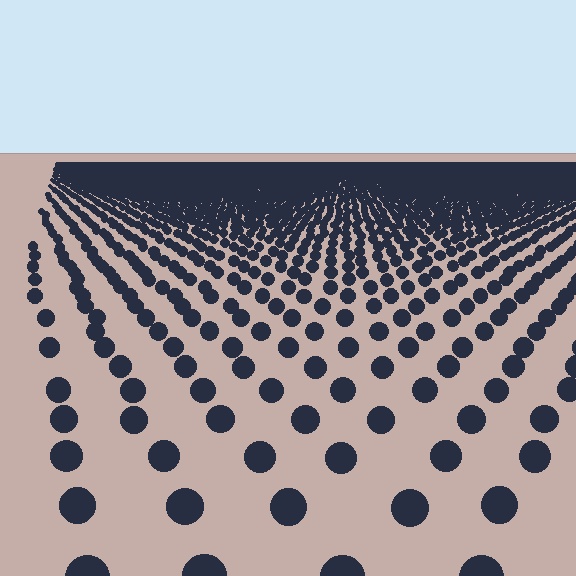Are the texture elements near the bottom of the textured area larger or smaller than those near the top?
Larger. Near the bottom, elements are closer to the viewer and appear at a bigger on-screen size.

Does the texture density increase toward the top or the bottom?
Density increases toward the top.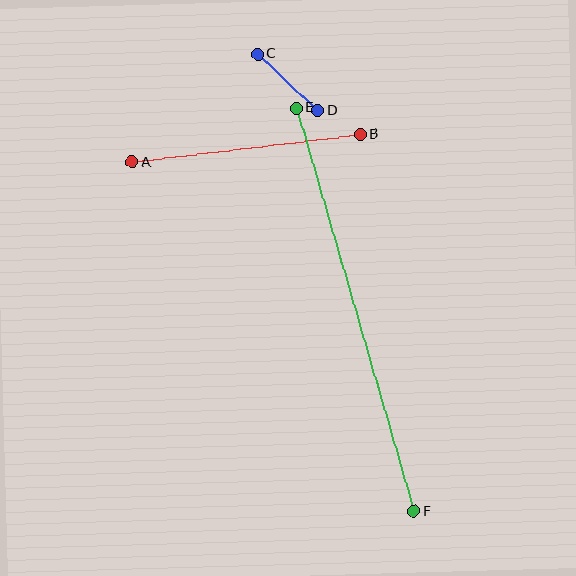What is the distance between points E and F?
The distance is approximately 420 pixels.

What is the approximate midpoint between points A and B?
The midpoint is at approximately (246, 148) pixels.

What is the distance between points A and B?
The distance is approximately 230 pixels.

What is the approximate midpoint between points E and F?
The midpoint is at approximately (355, 310) pixels.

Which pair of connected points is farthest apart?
Points E and F are farthest apart.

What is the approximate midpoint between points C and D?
The midpoint is at approximately (288, 82) pixels.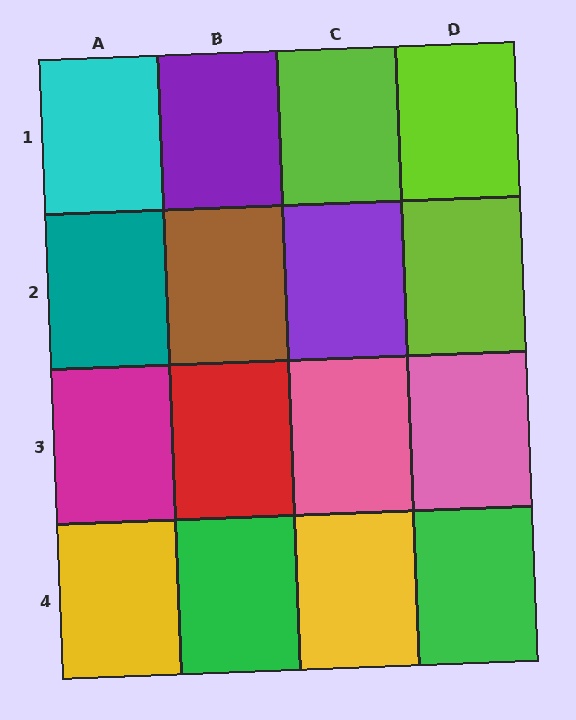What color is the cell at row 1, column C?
Lime.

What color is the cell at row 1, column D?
Lime.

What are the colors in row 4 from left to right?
Yellow, green, yellow, green.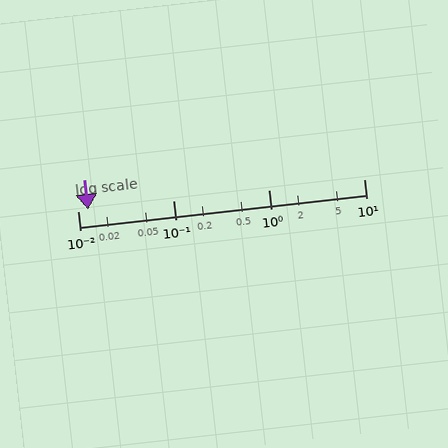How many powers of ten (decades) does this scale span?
The scale spans 3 decades, from 0.01 to 10.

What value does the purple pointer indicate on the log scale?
The pointer indicates approximately 0.013.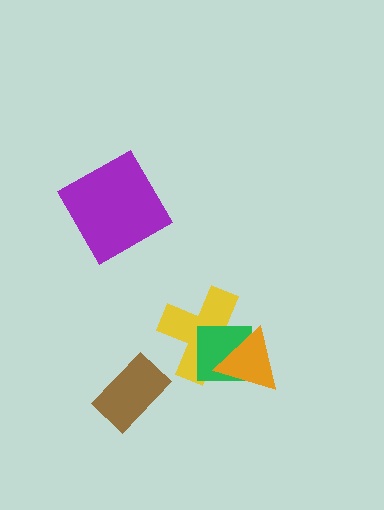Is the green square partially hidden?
Yes, it is partially covered by another shape.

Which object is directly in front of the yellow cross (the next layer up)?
The green square is directly in front of the yellow cross.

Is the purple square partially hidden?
No, no other shape covers it.